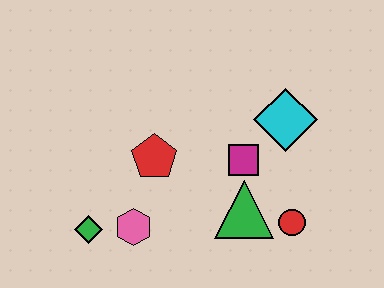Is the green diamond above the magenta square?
No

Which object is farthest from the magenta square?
The green diamond is farthest from the magenta square.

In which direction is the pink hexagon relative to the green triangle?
The pink hexagon is to the left of the green triangle.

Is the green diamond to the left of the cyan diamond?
Yes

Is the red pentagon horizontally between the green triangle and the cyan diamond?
No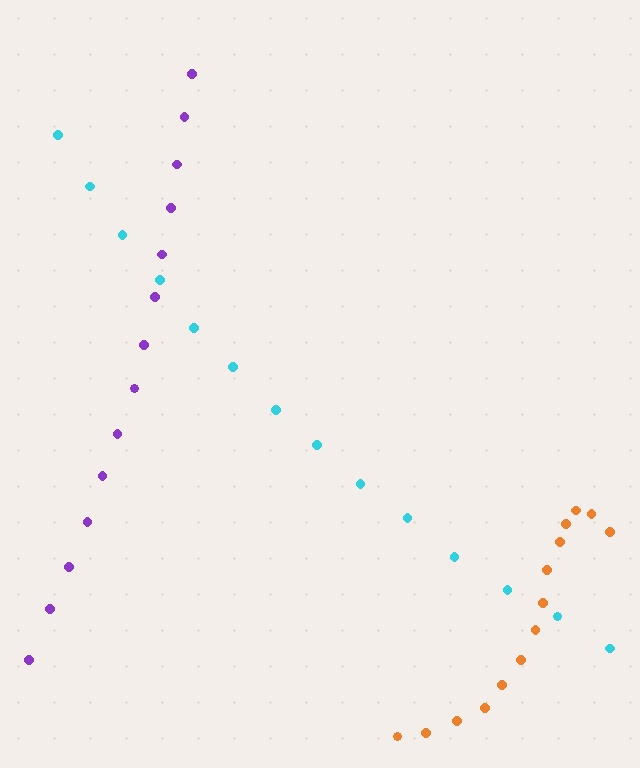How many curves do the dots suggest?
There are 3 distinct paths.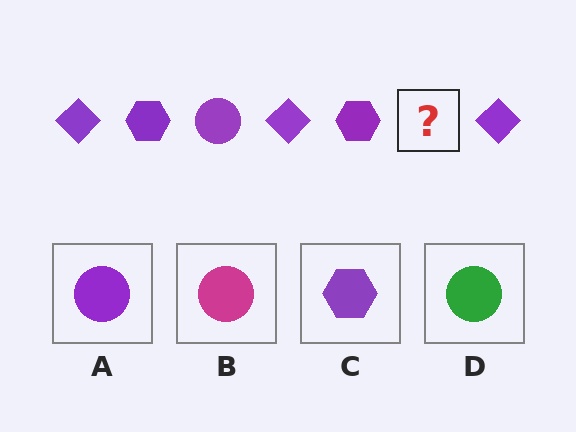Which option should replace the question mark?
Option A.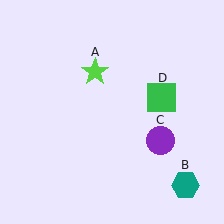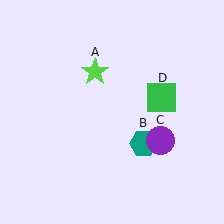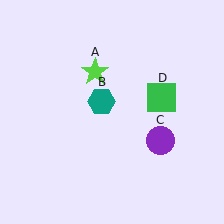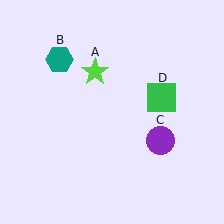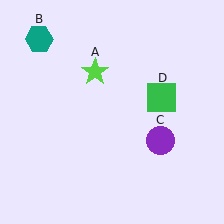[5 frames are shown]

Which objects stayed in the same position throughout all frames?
Lime star (object A) and purple circle (object C) and green square (object D) remained stationary.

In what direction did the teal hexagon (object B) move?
The teal hexagon (object B) moved up and to the left.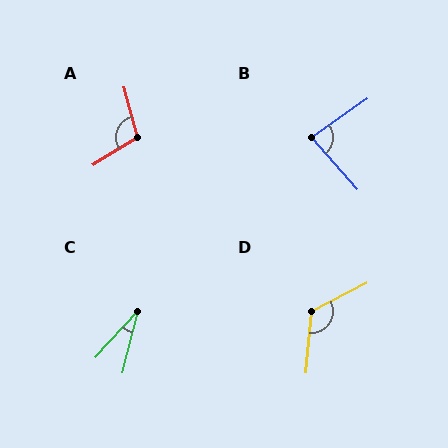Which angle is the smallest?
C, at approximately 29 degrees.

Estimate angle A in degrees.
Approximately 107 degrees.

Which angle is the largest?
D, at approximately 122 degrees.